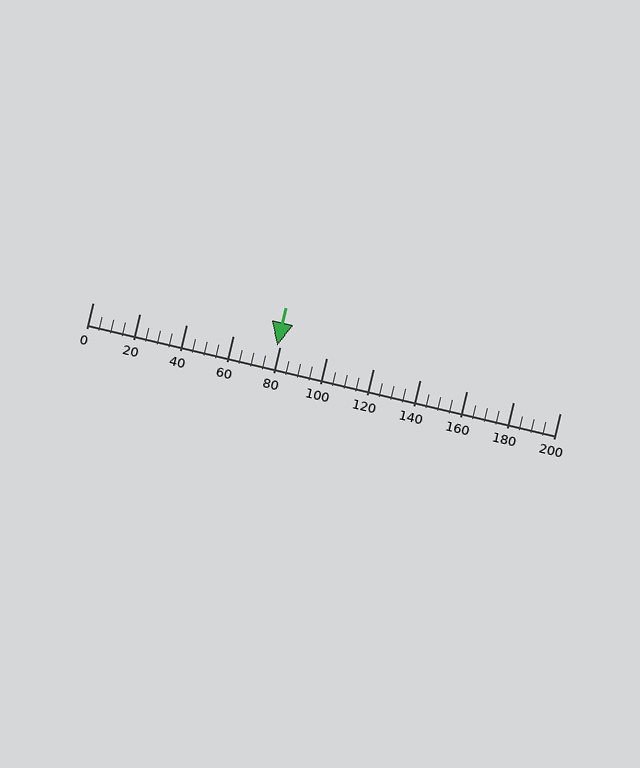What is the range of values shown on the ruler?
The ruler shows values from 0 to 200.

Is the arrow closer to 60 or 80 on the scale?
The arrow is closer to 80.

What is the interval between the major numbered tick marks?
The major tick marks are spaced 20 units apart.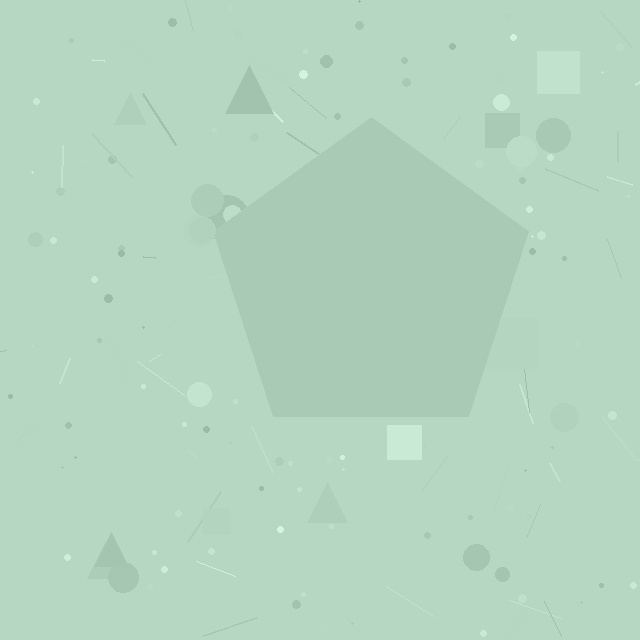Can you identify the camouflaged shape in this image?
The camouflaged shape is a pentagon.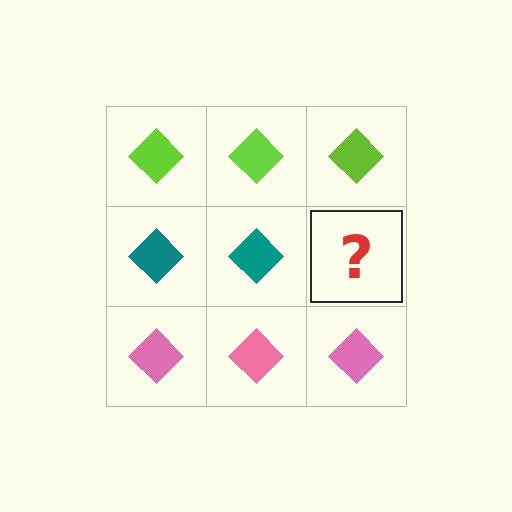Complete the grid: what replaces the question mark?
The question mark should be replaced with a teal diamond.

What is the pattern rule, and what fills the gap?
The rule is that each row has a consistent color. The gap should be filled with a teal diamond.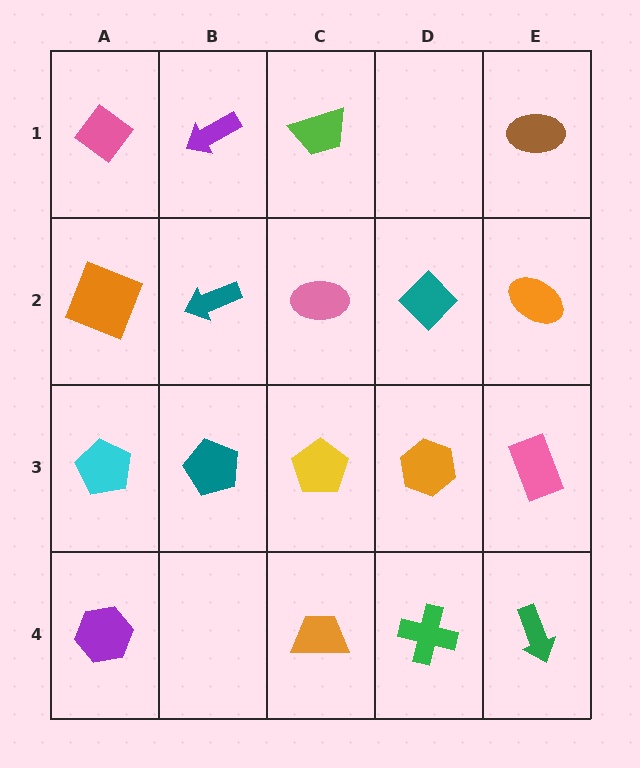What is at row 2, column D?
A teal diamond.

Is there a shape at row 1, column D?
No, that cell is empty.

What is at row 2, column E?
An orange ellipse.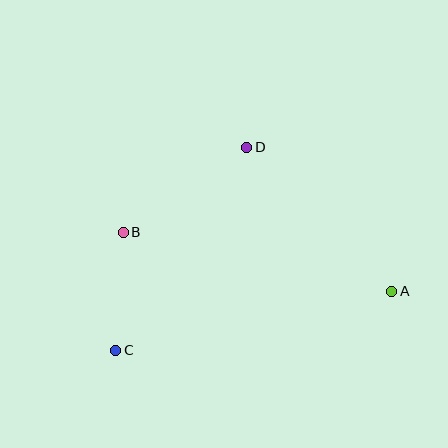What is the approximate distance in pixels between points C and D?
The distance between C and D is approximately 241 pixels.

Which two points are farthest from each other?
Points A and C are farthest from each other.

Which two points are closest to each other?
Points B and C are closest to each other.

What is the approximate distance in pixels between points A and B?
The distance between A and B is approximately 275 pixels.